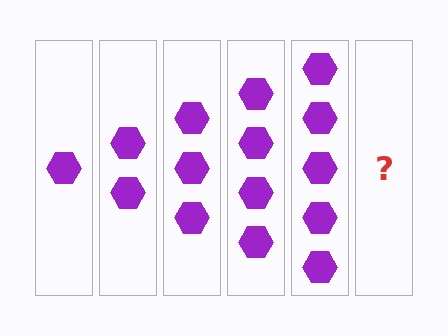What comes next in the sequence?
The next element should be 6 hexagons.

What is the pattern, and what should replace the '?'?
The pattern is that each step adds one more hexagon. The '?' should be 6 hexagons.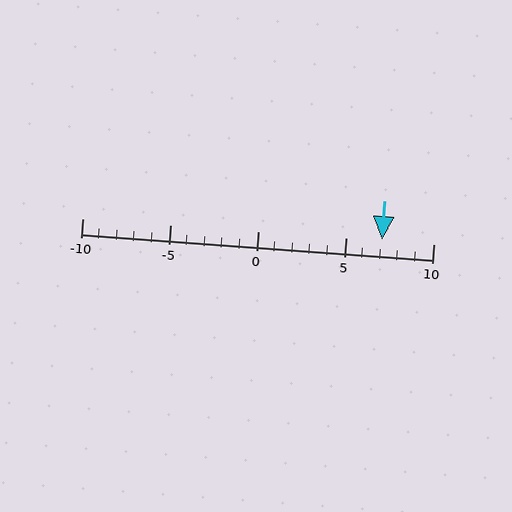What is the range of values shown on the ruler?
The ruler shows values from -10 to 10.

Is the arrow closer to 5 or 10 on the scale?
The arrow is closer to 5.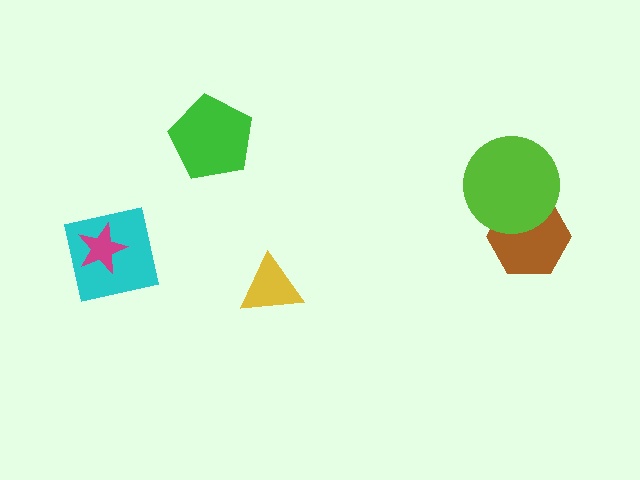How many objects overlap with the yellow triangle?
0 objects overlap with the yellow triangle.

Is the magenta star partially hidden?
No, no other shape covers it.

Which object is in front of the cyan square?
The magenta star is in front of the cyan square.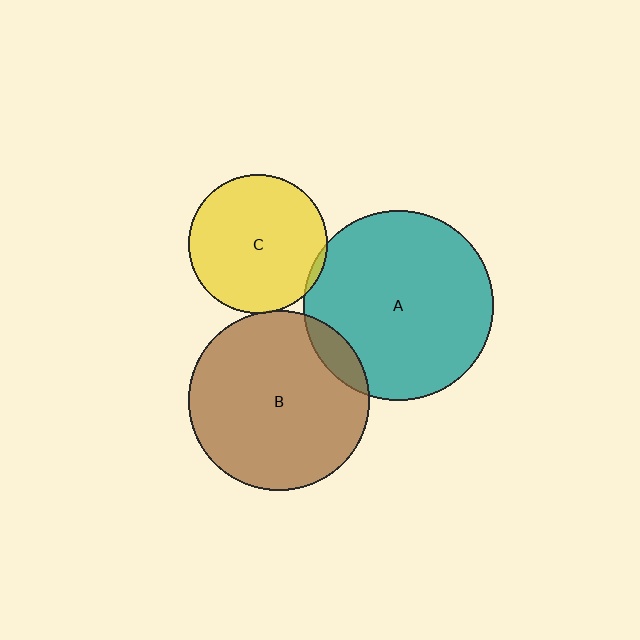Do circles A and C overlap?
Yes.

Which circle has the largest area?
Circle A (teal).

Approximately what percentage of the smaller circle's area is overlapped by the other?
Approximately 5%.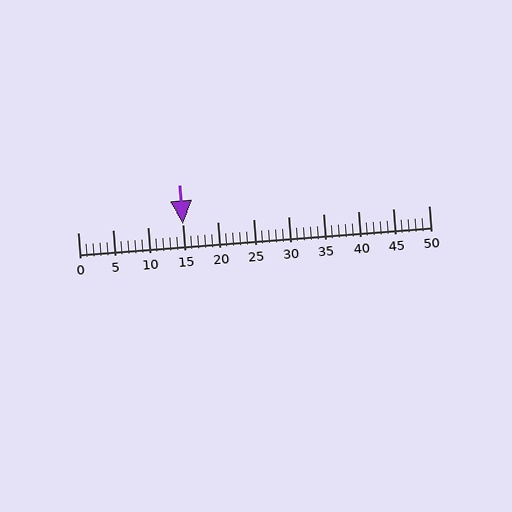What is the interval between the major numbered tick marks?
The major tick marks are spaced 5 units apart.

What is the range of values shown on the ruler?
The ruler shows values from 0 to 50.